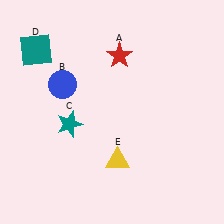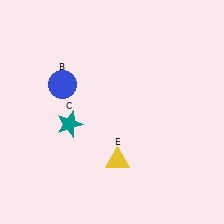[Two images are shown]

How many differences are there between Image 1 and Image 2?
There are 2 differences between the two images.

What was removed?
The teal square (D), the red star (A) were removed in Image 2.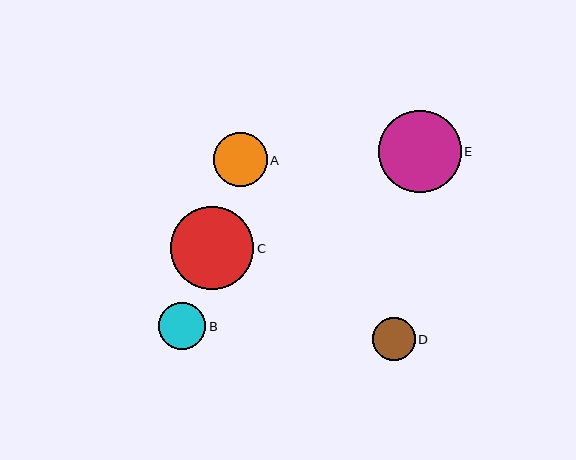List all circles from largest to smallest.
From largest to smallest: C, E, A, B, D.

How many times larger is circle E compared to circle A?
Circle E is approximately 1.5 times the size of circle A.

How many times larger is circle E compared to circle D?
Circle E is approximately 2.0 times the size of circle D.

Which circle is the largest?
Circle C is the largest with a size of approximately 83 pixels.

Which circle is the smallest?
Circle D is the smallest with a size of approximately 42 pixels.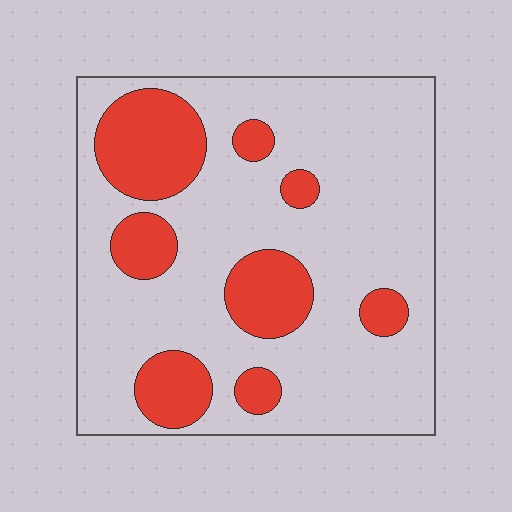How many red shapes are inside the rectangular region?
8.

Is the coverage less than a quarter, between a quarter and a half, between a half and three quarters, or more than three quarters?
Less than a quarter.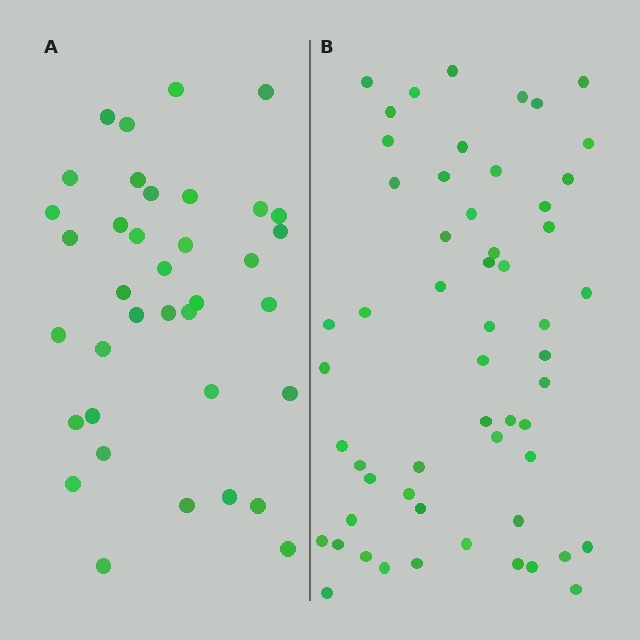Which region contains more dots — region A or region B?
Region B (the right region) has more dots.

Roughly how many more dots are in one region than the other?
Region B has approximately 20 more dots than region A.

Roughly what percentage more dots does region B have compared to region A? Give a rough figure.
About 50% more.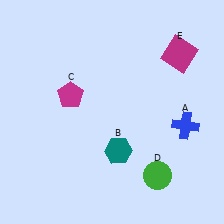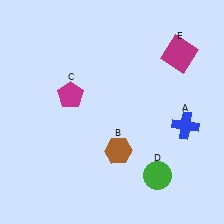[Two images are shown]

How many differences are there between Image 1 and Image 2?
There is 1 difference between the two images.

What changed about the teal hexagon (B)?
In Image 1, B is teal. In Image 2, it changed to brown.